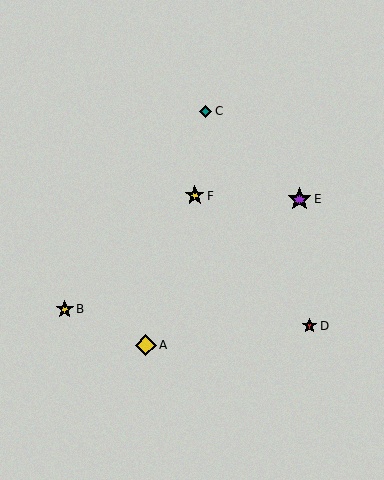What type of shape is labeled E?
Shape E is a purple star.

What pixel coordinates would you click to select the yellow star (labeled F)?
Click at (195, 196) to select the yellow star F.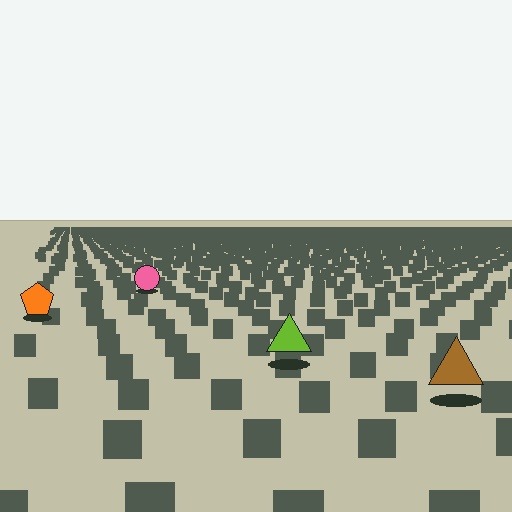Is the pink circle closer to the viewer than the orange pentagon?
No. The orange pentagon is closer — you can tell from the texture gradient: the ground texture is coarser near it.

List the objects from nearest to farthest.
From nearest to farthest: the brown triangle, the lime triangle, the orange pentagon, the pink circle.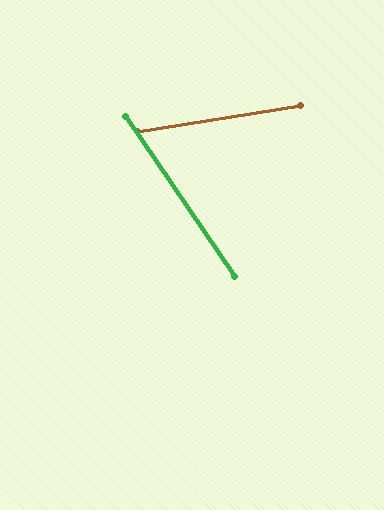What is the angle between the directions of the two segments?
Approximately 65 degrees.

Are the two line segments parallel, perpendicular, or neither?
Neither parallel nor perpendicular — they differ by about 65°.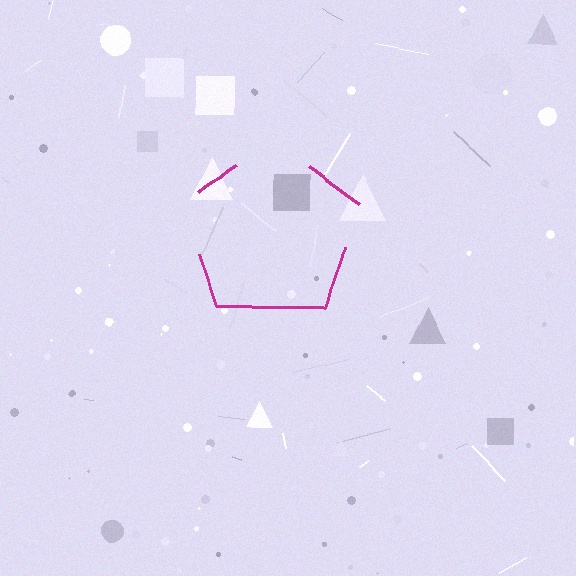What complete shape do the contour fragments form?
The contour fragments form a pentagon.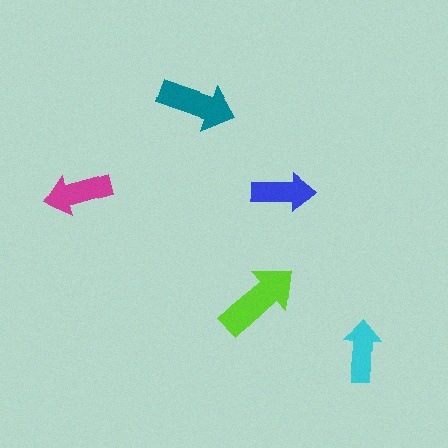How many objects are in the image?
There are 5 objects in the image.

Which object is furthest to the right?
The cyan arrow is rightmost.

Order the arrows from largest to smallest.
the lime one, the teal one, the magenta one, the blue one, the cyan one.